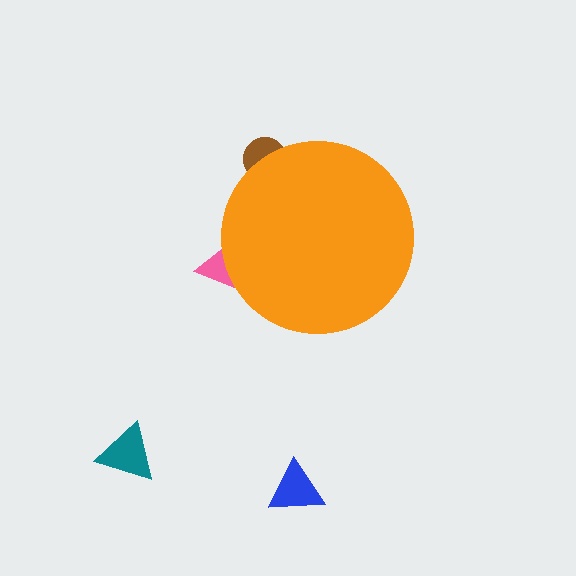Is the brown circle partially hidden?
Yes, the brown circle is partially hidden behind the orange circle.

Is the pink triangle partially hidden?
Yes, the pink triangle is partially hidden behind the orange circle.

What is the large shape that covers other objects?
An orange circle.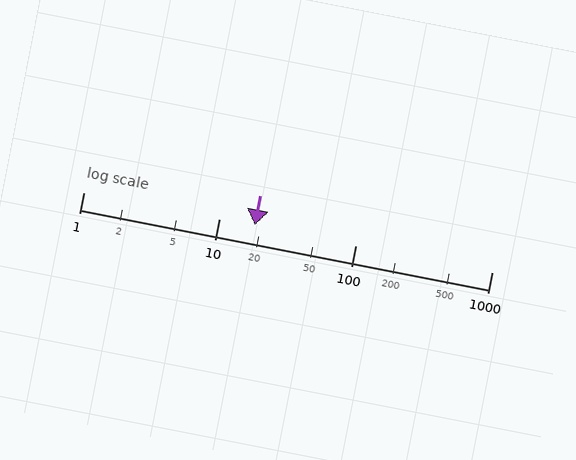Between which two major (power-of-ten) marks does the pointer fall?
The pointer is between 10 and 100.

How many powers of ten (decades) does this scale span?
The scale spans 3 decades, from 1 to 1000.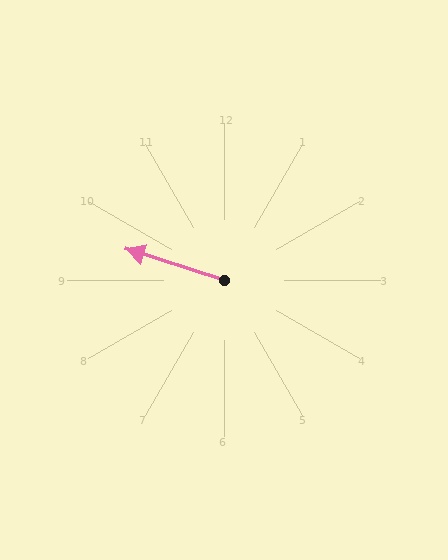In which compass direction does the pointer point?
West.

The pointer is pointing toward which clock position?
Roughly 10 o'clock.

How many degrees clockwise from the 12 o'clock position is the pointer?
Approximately 288 degrees.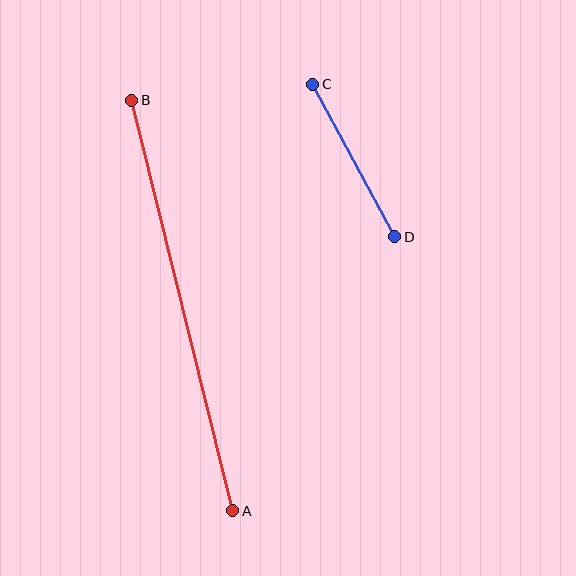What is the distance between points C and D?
The distance is approximately 173 pixels.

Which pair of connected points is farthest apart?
Points A and B are farthest apart.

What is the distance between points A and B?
The distance is approximately 423 pixels.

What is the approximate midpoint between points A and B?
The midpoint is at approximately (182, 306) pixels.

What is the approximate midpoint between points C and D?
The midpoint is at approximately (354, 161) pixels.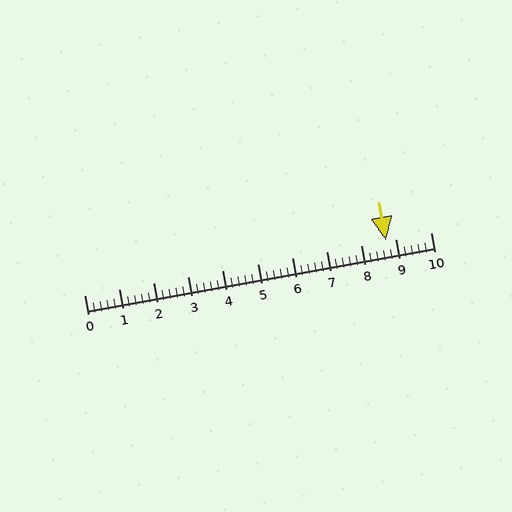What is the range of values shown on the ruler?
The ruler shows values from 0 to 10.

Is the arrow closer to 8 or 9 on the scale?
The arrow is closer to 9.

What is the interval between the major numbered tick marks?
The major tick marks are spaced 1 units apart.